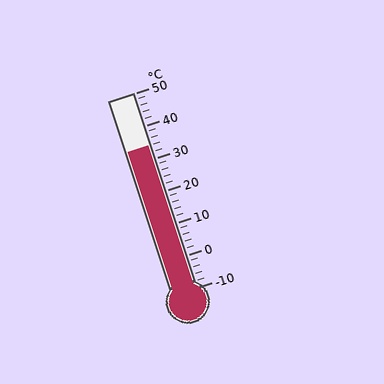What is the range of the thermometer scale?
The thermometer scale ranges from -10°C to 50°C.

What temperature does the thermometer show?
The thermometer shows approximately 34°C.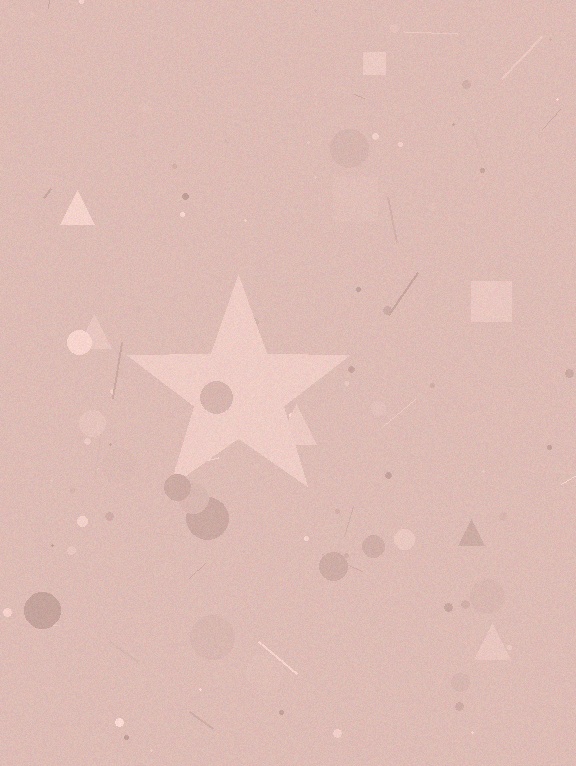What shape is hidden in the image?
A star is hidden in the image.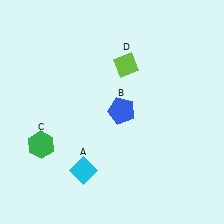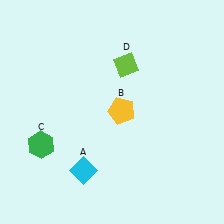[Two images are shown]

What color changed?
The pentagon (B) changed from blue in Image 1 to yellow in Image 2.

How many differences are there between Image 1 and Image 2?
There is 1 difference between the two images.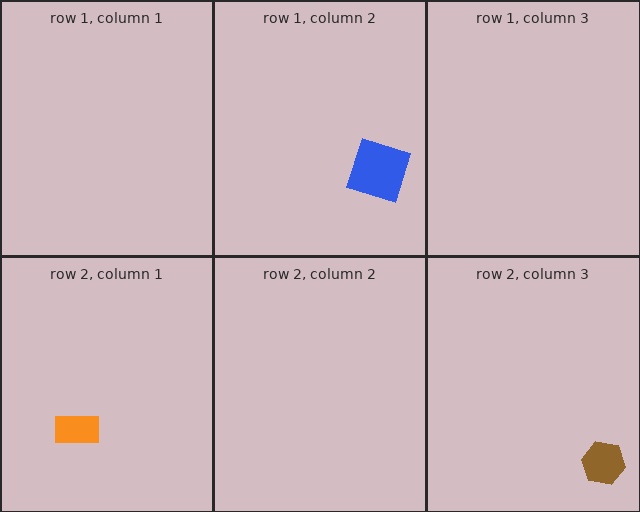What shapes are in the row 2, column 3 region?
The brown hexagon.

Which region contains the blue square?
The row 1, column 2 region.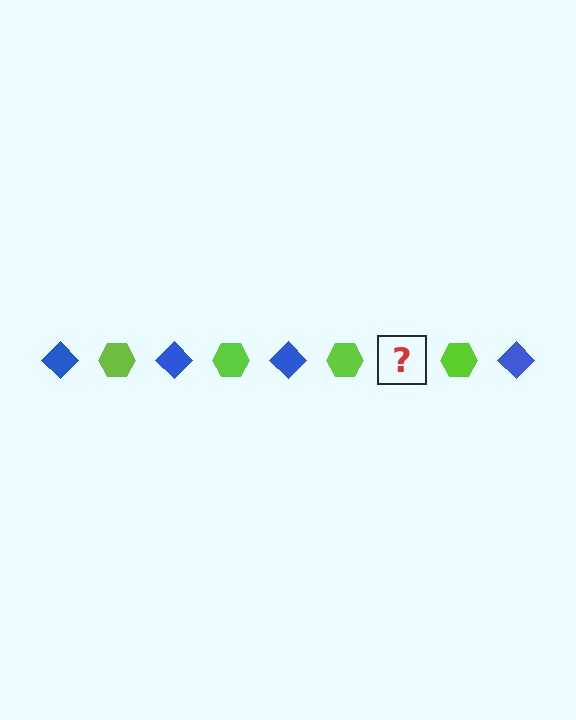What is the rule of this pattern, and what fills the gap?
The rule is that the pattern alternates between blue diamond and lime hexagon. The gap should be filled with a blue diamond.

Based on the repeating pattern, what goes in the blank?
The blank should be a blue diamond.